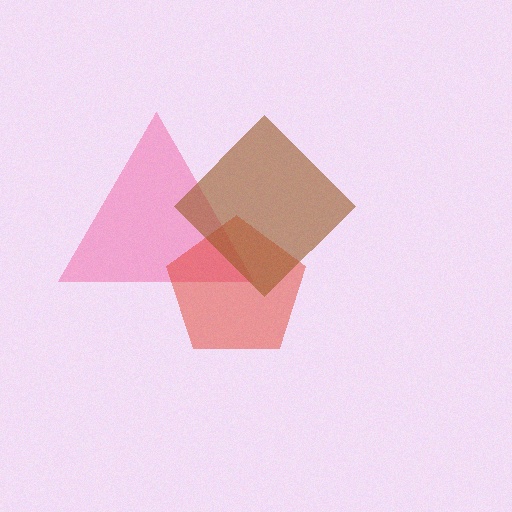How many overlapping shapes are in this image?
There are 3 overlapping shapes in the image.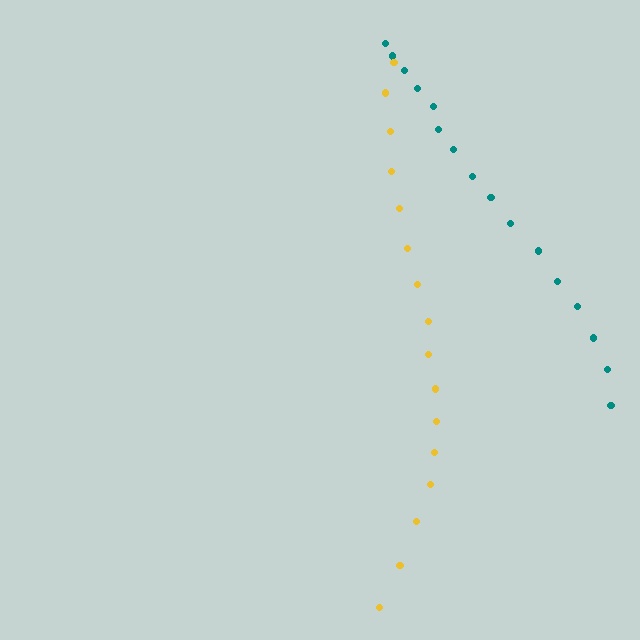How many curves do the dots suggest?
There are 2 distinct paths.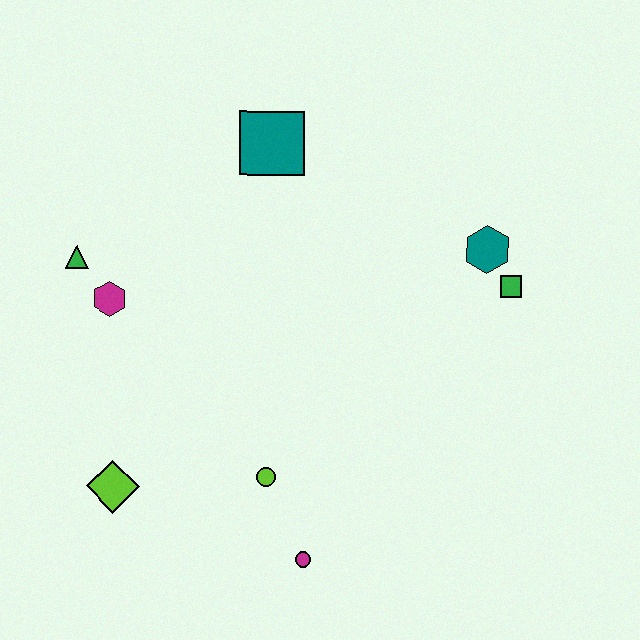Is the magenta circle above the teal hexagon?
No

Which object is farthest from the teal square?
The magenta circle is farthest from the teal square.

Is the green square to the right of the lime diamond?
Yes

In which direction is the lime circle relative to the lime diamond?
The lime circle is to the right of the lime diamond.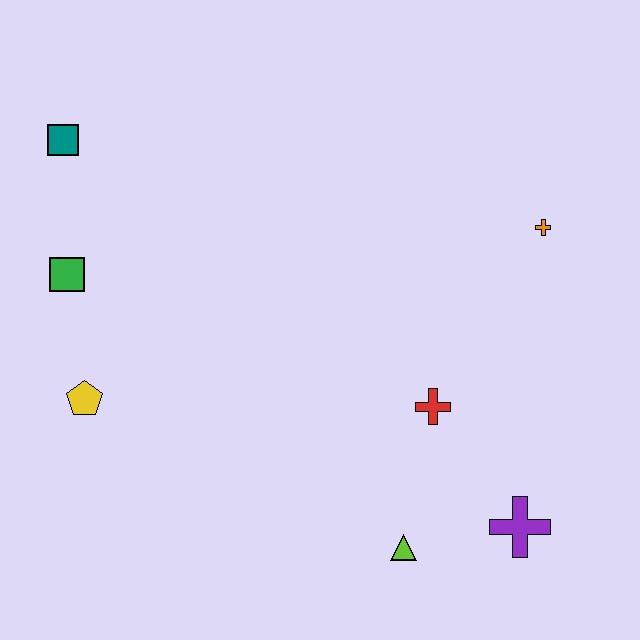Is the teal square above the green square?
Yes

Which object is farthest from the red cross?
The teal square is farthest from the red cross.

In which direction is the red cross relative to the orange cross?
The red cross is below the orange cross.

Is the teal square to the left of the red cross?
Yes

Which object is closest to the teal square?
The green square is closest to the teal square.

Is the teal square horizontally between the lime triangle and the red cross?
No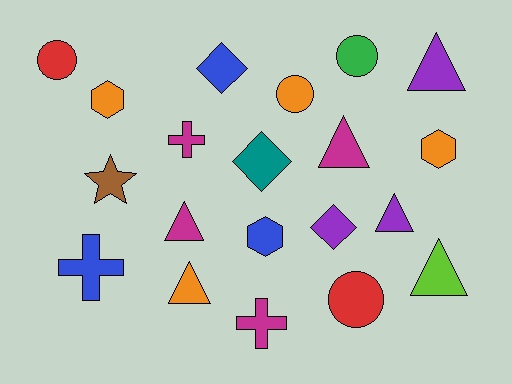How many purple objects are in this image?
There are 3 purple objects.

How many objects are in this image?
There are 20 objects.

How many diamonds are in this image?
There are 3 diamonds.